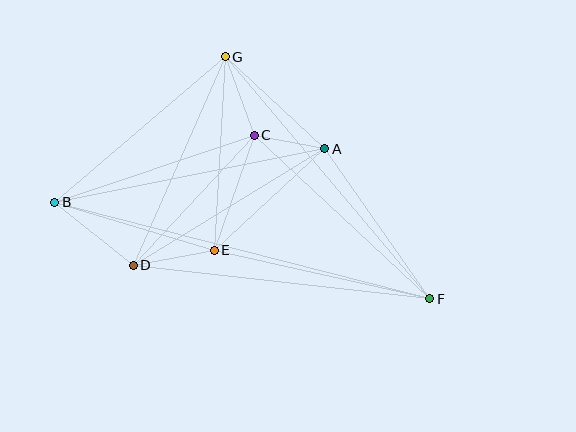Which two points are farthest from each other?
Points B and F are farthest from each other.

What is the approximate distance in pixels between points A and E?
The distance between A and E is approximately 150 pixels.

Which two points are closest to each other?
Points A and C are closest to each other.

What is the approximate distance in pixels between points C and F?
The distance between C and F is approximately 240 pixels.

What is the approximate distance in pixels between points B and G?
The distance between B and G is approximately 224 pixels.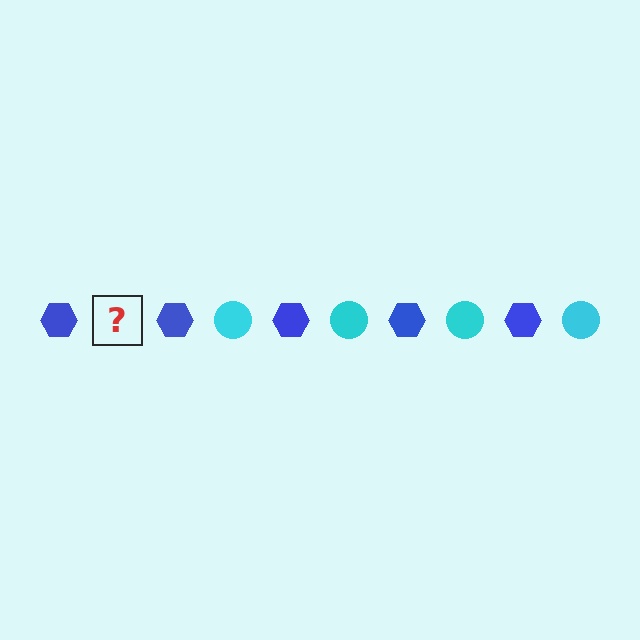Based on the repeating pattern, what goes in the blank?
The blank should be a cyan circle.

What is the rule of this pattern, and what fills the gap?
The rule is that the pattern alternates between blue hexagon and cyan circle. The gap should be filled with a cyan circle.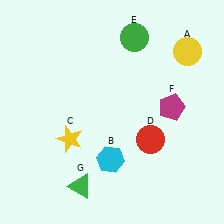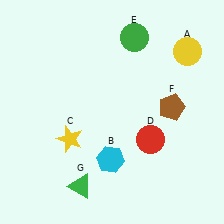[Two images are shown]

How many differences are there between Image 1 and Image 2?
There is 1 difference between the two images.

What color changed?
The pentagon (F) changed from magenta in Image 1 to brown in Image 2.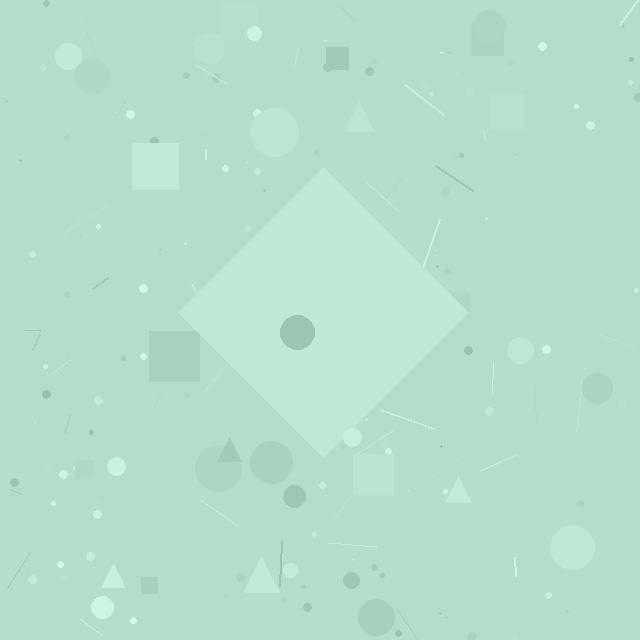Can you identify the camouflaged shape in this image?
The camouflaged shape is a diamond.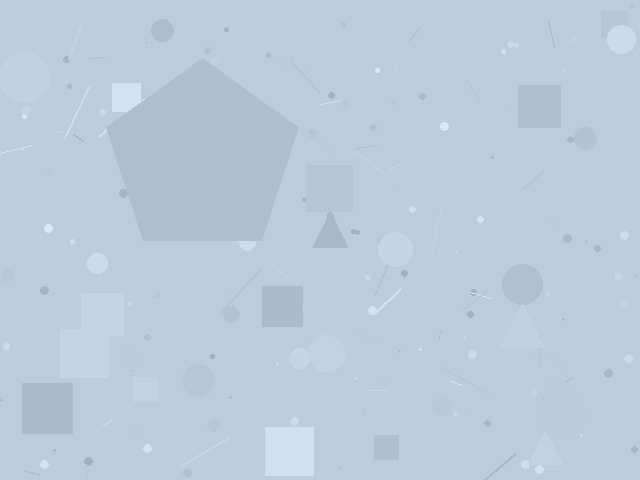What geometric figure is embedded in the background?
A pentagon is embedded in the background.